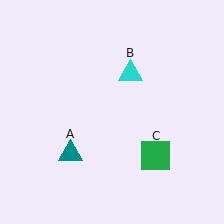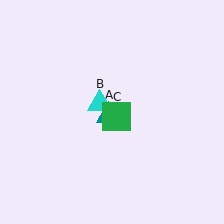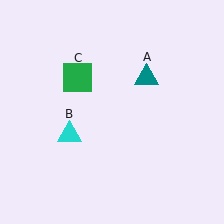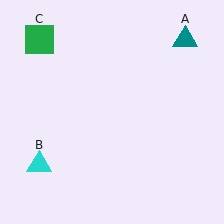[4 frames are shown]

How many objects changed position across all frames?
3 objects changed position: teal triangle (object A), cyan triangle (object B), green square (object C).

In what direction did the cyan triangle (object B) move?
The cyan triangle (object B) moved down and to the left.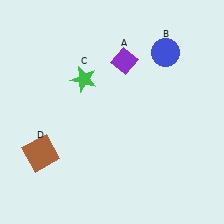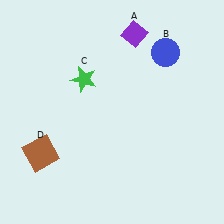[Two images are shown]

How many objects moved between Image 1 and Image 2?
1 object moved between the two images.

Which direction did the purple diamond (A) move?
The purple diamond (A) moved up.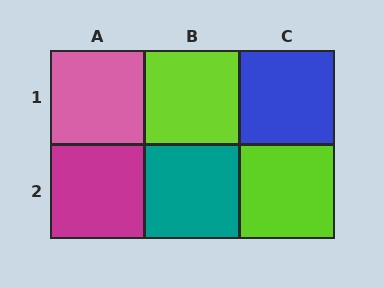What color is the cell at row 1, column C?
Blue.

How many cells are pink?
1 cell is pink.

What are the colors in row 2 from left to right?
Magenta, teal, lime.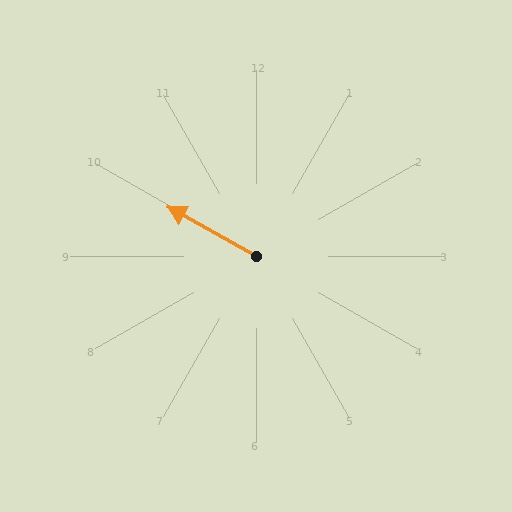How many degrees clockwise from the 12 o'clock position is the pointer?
Approximately 299 degrees.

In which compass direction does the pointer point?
Northwest.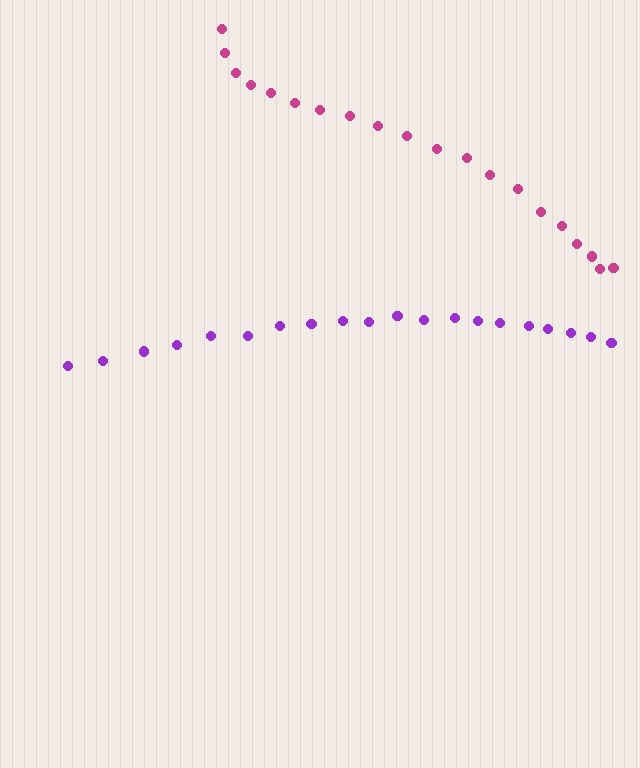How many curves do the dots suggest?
There are 2 distinct paths.